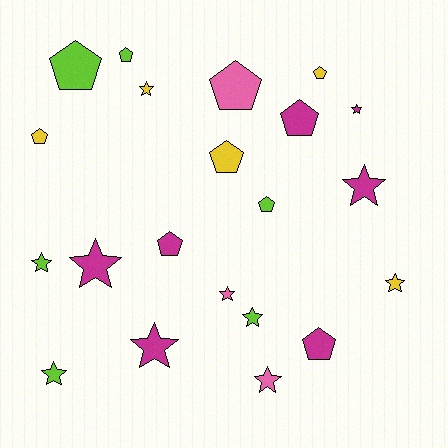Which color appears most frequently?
Magenta, with 7 objects.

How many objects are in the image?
There are 21 objects.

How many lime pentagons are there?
There are 3 lime pentagons.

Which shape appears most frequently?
Star, with 11 objects.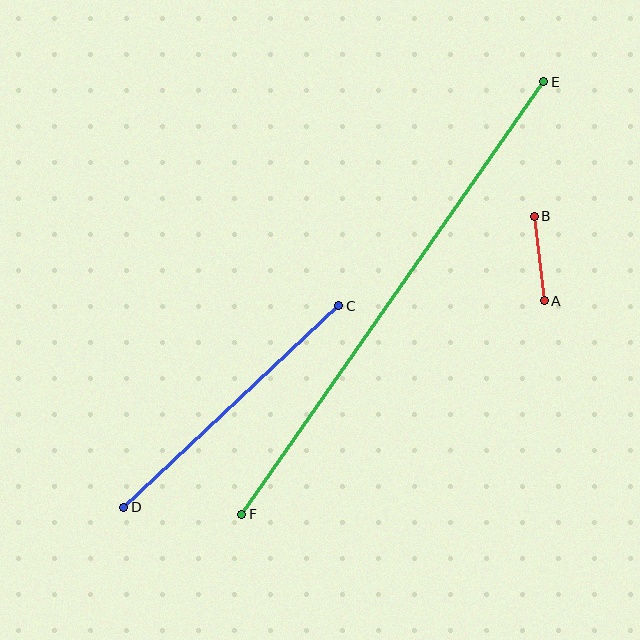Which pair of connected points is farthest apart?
Points E and F are farthest apart.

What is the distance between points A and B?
The distance is approximately 85 pixels.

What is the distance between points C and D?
The distance is approximately 295 pixels.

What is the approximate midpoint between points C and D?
The midpoint is at approximately (231, 406) pixels.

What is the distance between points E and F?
The distance is approximately 527 pixels.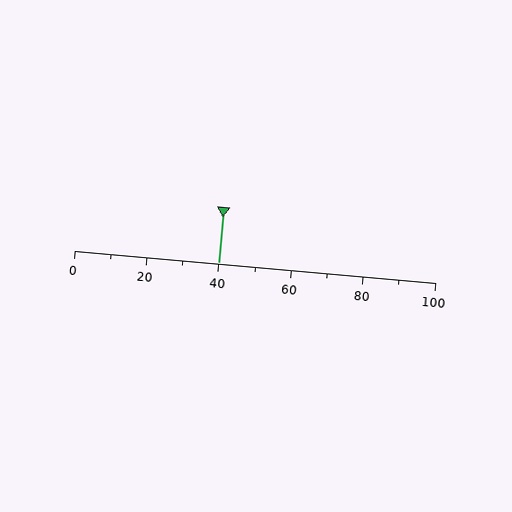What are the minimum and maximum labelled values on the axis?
The axis runs from 0 to 100.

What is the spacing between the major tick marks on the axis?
The major ticks are spaced 20 apart.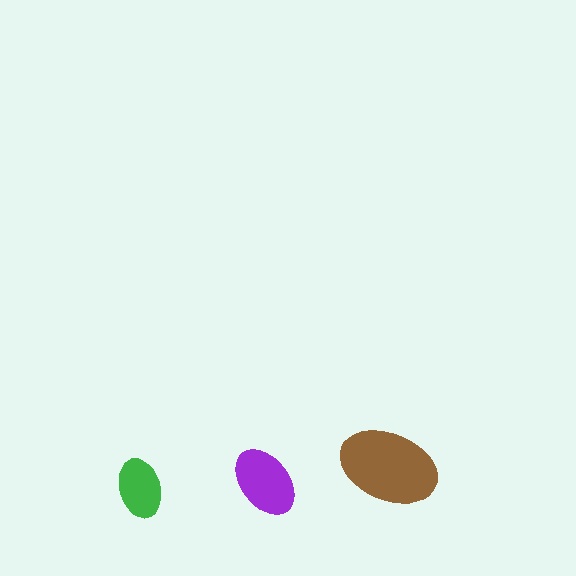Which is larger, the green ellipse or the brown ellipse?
The brown one.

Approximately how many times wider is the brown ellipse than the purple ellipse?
About 1.5 times wider.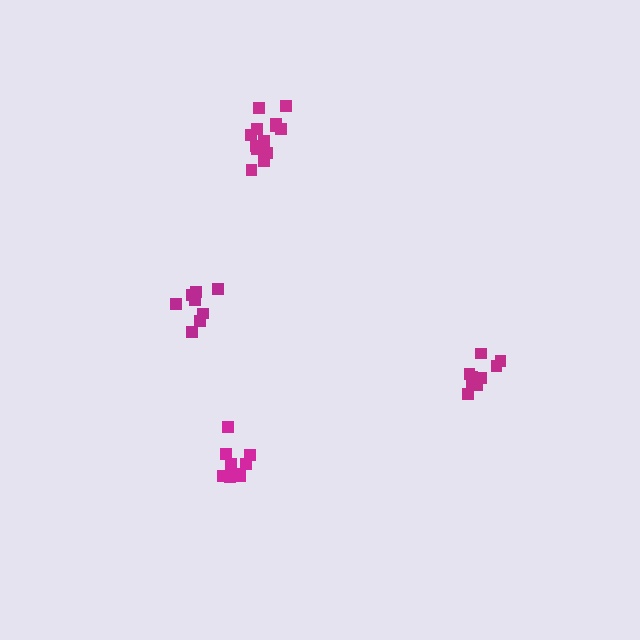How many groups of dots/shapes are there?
There are 4 groups.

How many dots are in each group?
Group 1: 9 dots, Group 2: 9 dots, Group 3: 13 dots, Group 4: 8 dots (39 total).